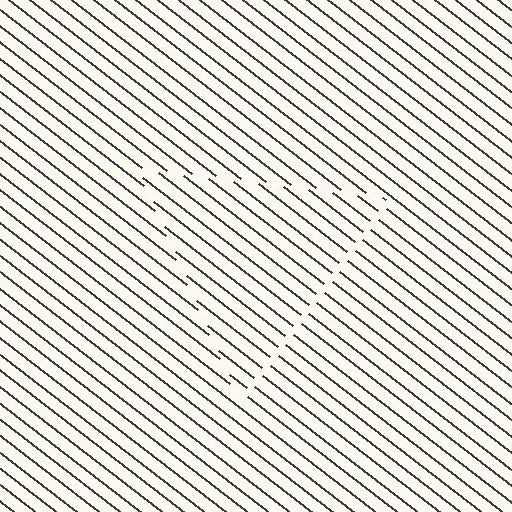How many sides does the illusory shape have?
3 sides — the line-ends trace a triangle.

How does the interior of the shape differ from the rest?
The interior of the shape contains the same grating, shifted by half a period — the contour is defined by the phase discontinuity where line-ends from the inner and outer gratings abut.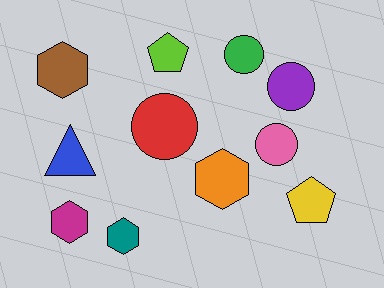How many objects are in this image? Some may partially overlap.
There are 11 objects.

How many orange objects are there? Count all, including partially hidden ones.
There is 1 orange object.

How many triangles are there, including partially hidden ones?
There is 1 triangle.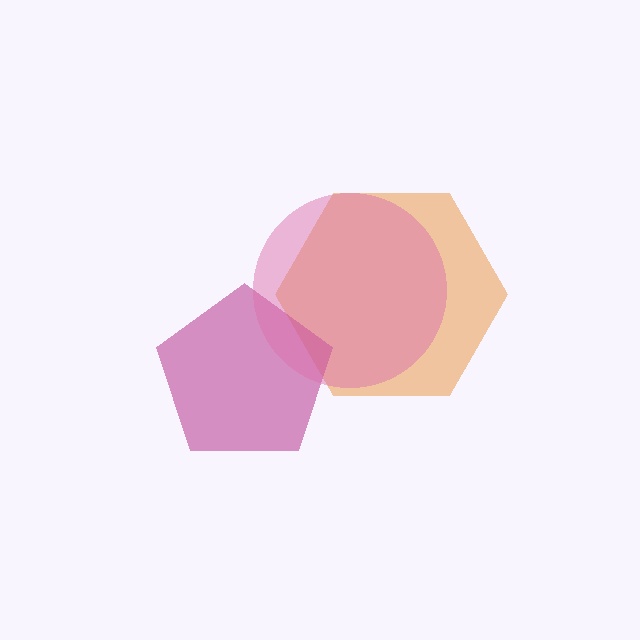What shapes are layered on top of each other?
The layered shapes are: an orange hexagon, a magenta pentagon, a pink circle.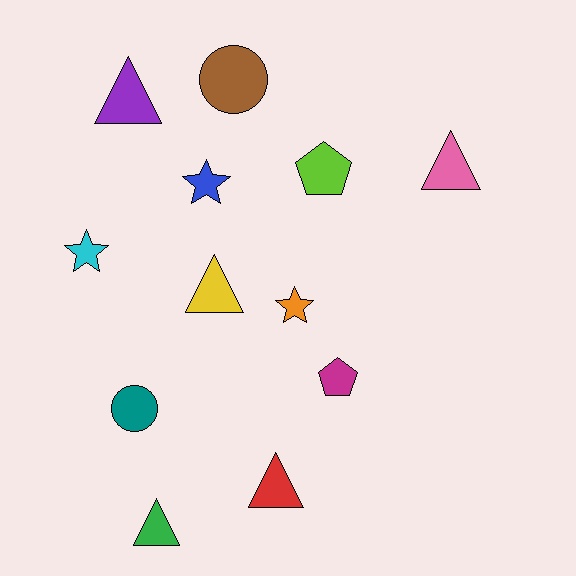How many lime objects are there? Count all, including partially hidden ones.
There is 1 lime object.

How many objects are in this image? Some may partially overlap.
There are 12 objects.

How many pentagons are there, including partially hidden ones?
There are 2 pentagons.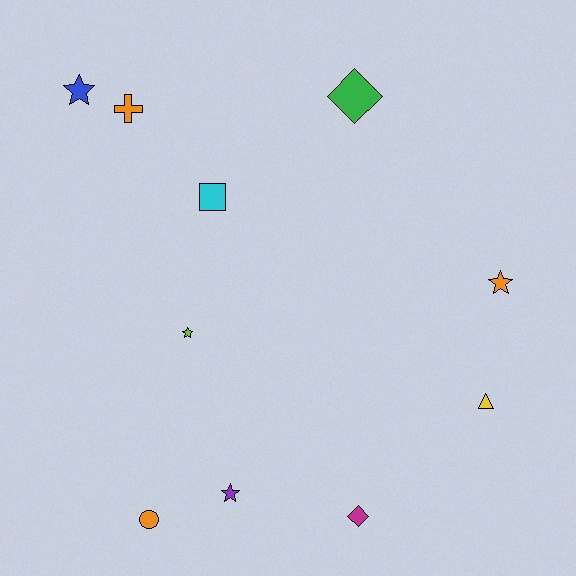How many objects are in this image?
There are 10 objects.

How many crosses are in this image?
There is 1 cross.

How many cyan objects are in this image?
There is 1 cyan object.